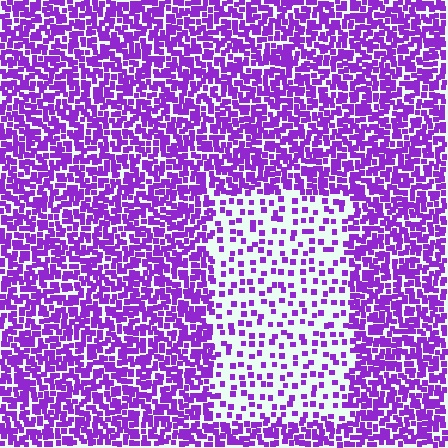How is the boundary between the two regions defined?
The boundary is defined by a change in element density (approximately 2.8x ratio). All elements are the same color, size, and shape.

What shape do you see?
I see a rectangle.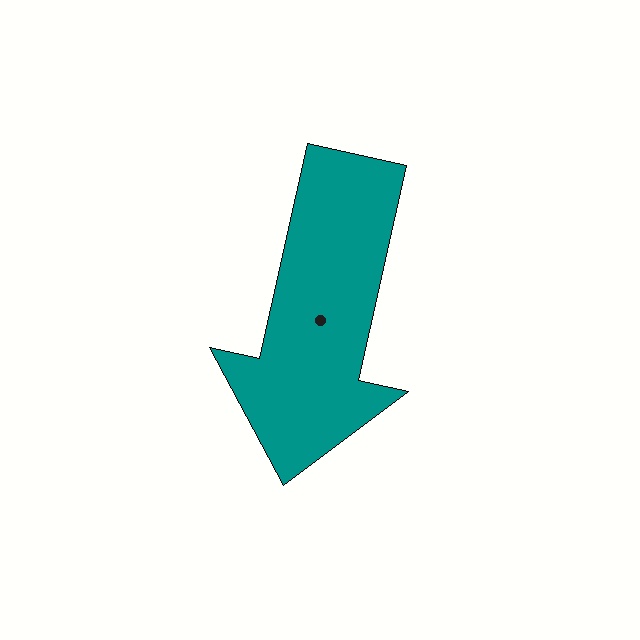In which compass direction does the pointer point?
South.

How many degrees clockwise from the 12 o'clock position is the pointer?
Approximately 193 degrees.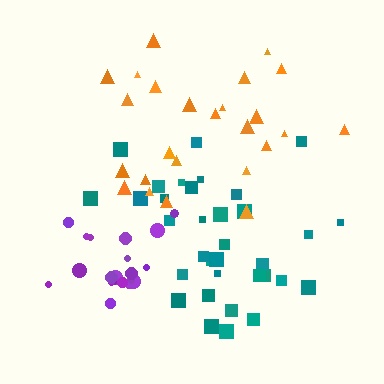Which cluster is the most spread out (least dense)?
Orange.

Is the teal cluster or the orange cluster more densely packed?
Teal.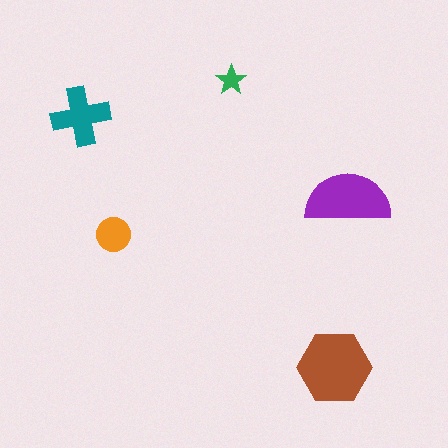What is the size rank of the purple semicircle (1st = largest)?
2nd.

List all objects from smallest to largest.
The green star, the orange circle, the teal cross, the purple semicircle, the brown hexagon.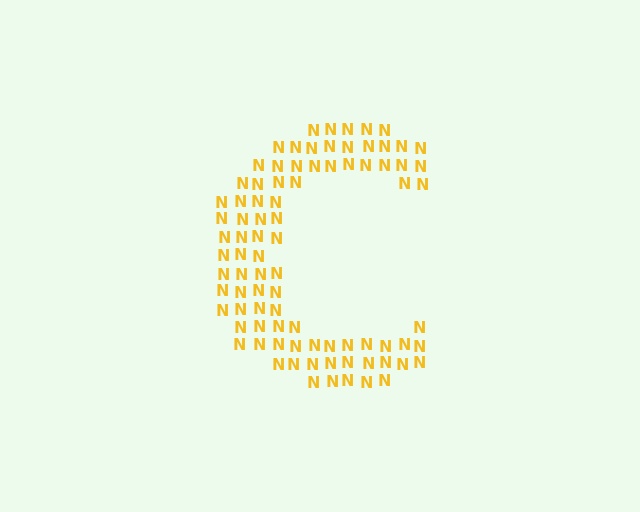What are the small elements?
The small elements are letter N's.